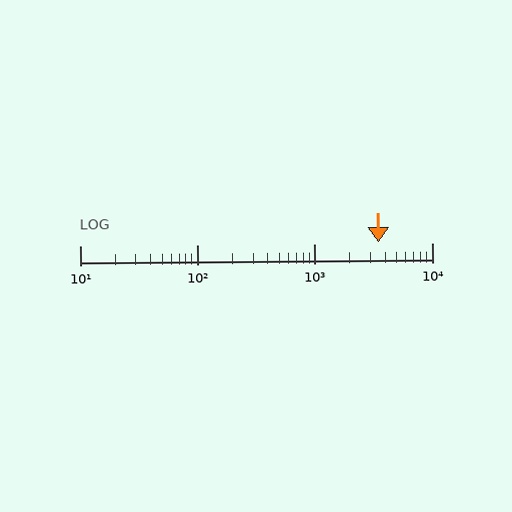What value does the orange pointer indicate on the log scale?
The pointer indicates approximately 3500.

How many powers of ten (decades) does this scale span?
The scale spans 3 decades, from 10 to 10000.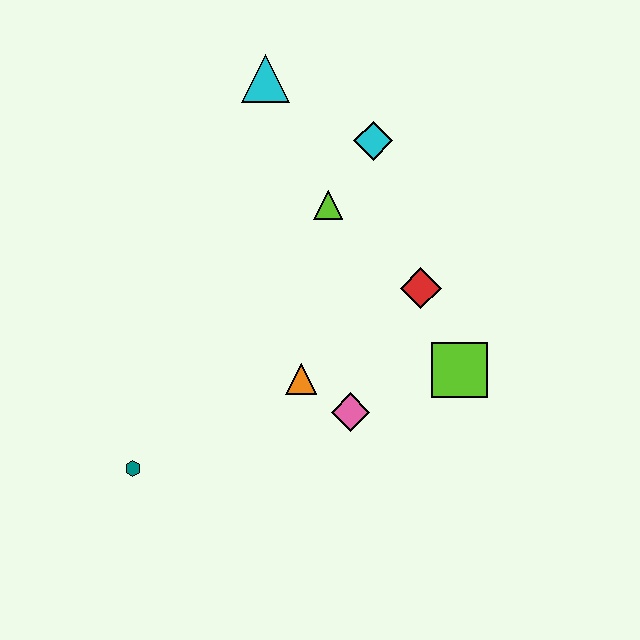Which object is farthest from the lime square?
The cyan triangle is farthest from the lime square.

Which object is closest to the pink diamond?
The orange triangle is closest to the pink diamond.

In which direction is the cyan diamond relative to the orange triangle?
The cyan diamond is above the orange triangle.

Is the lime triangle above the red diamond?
Yes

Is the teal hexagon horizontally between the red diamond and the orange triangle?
No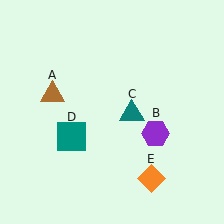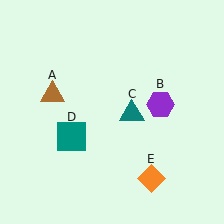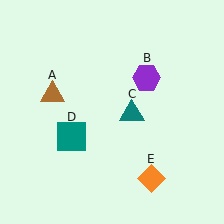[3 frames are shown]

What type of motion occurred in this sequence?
The purple hexagon (object B) rotated counterclockwise around the center of the scene.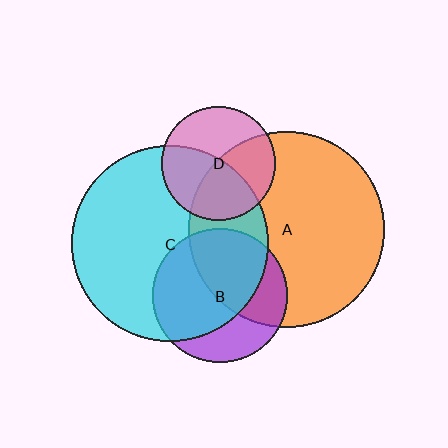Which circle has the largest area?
Circle C (cyan).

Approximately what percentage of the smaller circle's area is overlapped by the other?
Approximately 65%.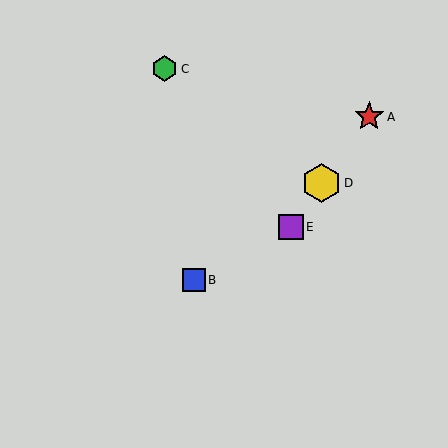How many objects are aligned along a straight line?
3 objects (A, D, E) are aligned along a straight line.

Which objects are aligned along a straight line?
Objects A, D, E are aligned along a straight line.